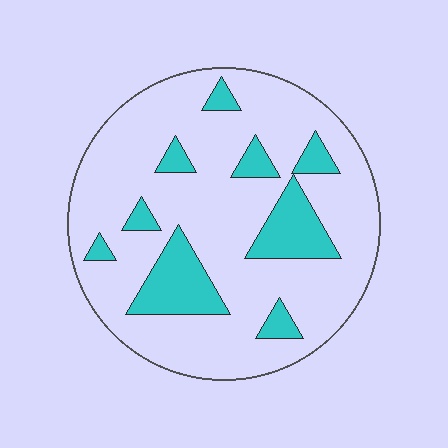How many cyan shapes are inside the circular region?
9.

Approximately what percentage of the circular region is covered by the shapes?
Approximately 20%.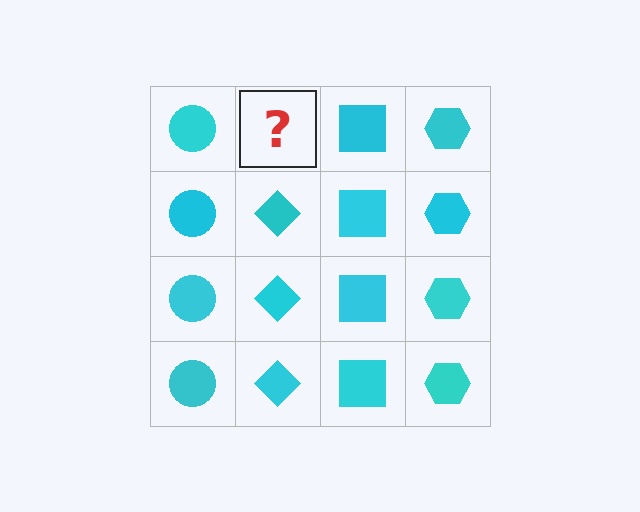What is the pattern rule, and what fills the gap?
The rule is that each column has a consistent shape. The gap should be filled with a cyan diamond.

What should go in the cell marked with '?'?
The missing cell should contain a cyan diamond.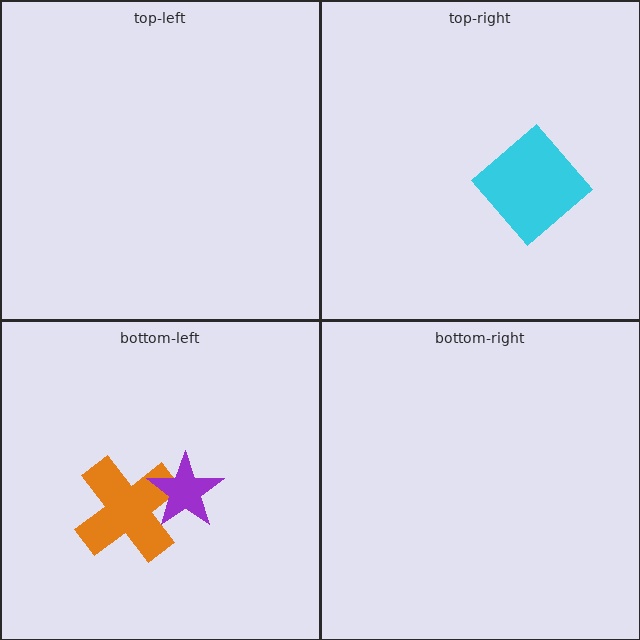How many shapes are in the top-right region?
1.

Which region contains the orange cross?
The bottom-left region.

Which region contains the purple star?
The bottom-left region.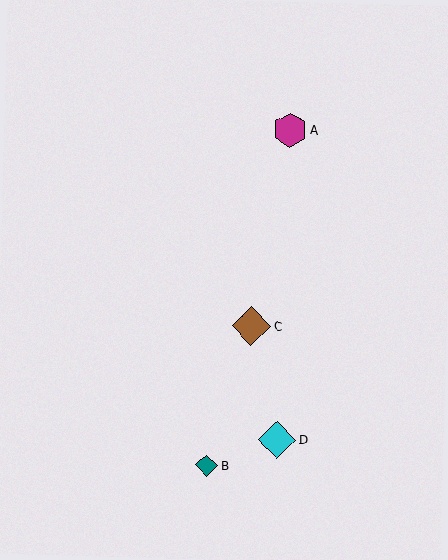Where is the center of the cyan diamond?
The center of the cyan diamond is at (277, 440).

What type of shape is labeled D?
Shape D is a cyan diamond.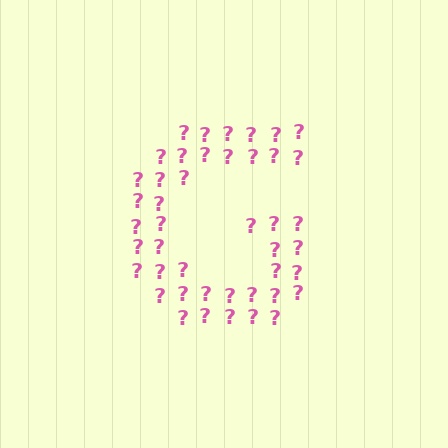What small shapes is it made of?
It is made of small question marks.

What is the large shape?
The large shape is the letter G.